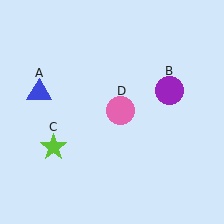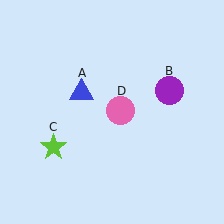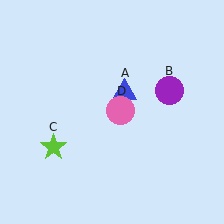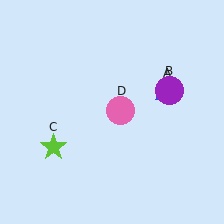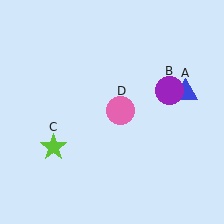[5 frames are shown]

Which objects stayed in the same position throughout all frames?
Purple circle (object B) and lime star (object C) and pink circle (object D) remained stationary.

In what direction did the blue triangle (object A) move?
The blue triangle (object A) moved right.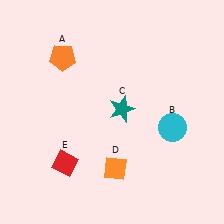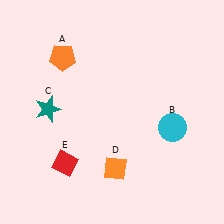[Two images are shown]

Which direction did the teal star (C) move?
The teal star (C) moved left.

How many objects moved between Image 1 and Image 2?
1 object moved between the two images.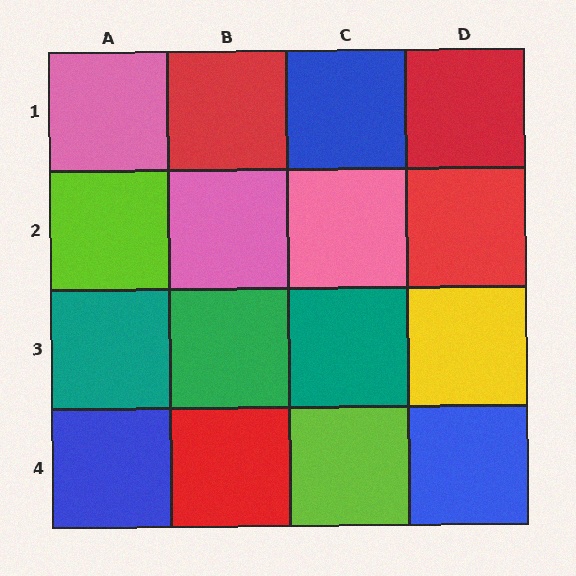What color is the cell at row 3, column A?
Teal.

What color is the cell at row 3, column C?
Teal.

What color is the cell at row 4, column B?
Red.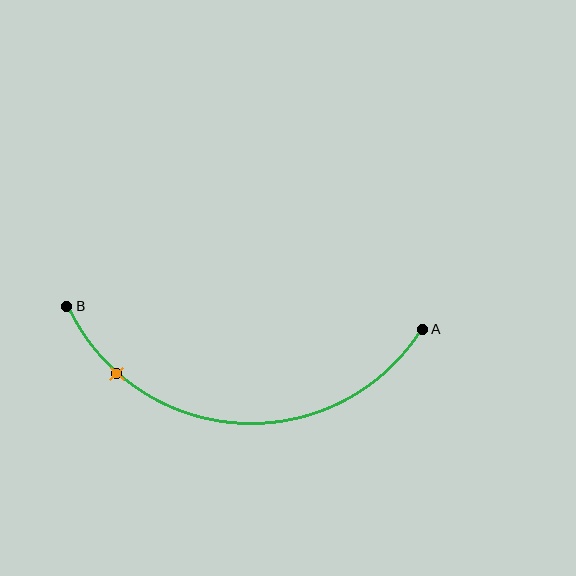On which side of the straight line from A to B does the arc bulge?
The arc bulges below the straight line connecting A and B.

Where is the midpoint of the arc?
The arc midpoint is the point on the curve farthest from the straight line joining A and B. It sits below that line.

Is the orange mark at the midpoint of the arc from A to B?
No. The orange mark lies on the arc but is closer to endpoint B. The arc midpoint would be at the point on the curve equidistant along the arc from both A and B.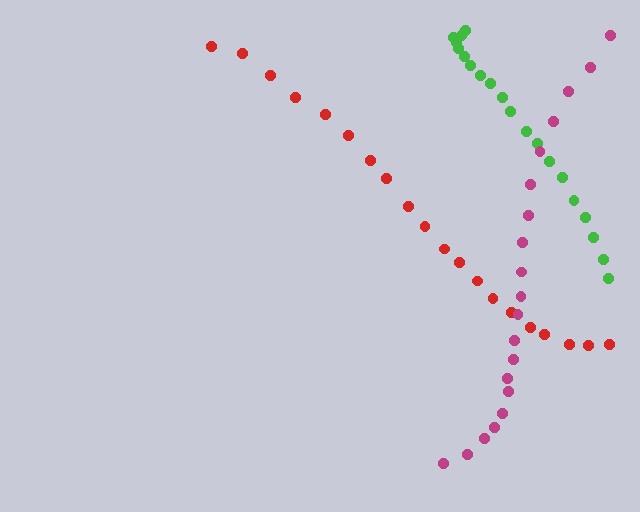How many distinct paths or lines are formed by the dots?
There are 3 distinct paths.